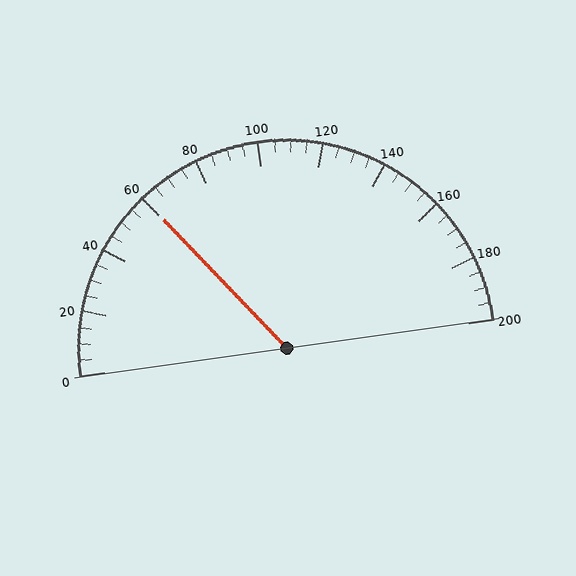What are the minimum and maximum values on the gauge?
The gauge ranges from 0 to 200.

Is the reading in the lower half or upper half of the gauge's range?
The reading is in the lower half of the range (0 to 200).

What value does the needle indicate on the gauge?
The needle indicates approximately 60.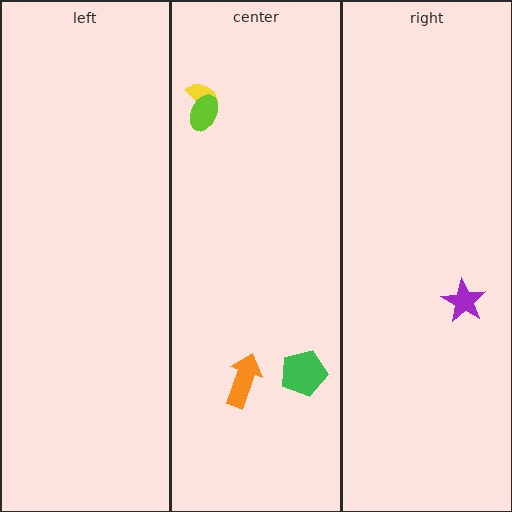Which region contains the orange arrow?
The center region.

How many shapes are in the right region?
1.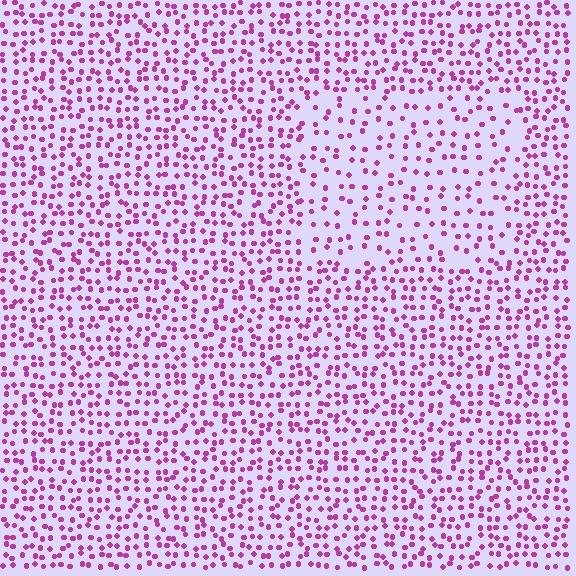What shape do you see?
I see a rectangle.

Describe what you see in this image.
The image contains small magenta elements arranged at two different densities. A rectangle-shaped region is visible where the elements are less densely packed than the surrounding area.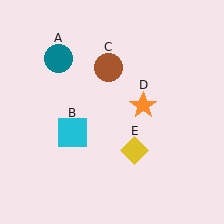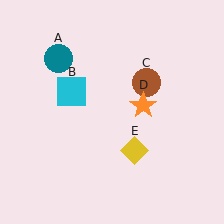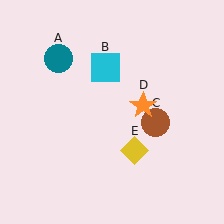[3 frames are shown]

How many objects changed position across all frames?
2 objects changed position: cyan square (object B), brown circle (object C).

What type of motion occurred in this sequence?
The cyan square (object B), brown circle (object C) rotated clockwise around the center of the scene.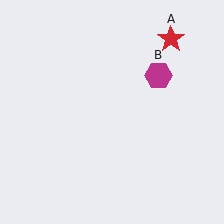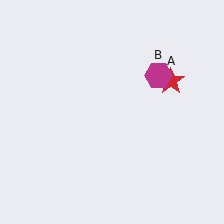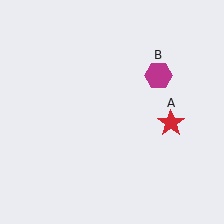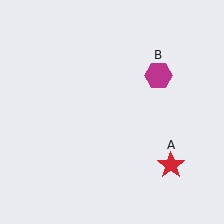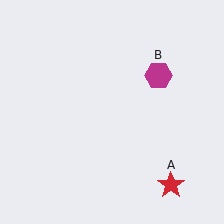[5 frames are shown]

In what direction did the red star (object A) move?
The red star (object A) moved down.